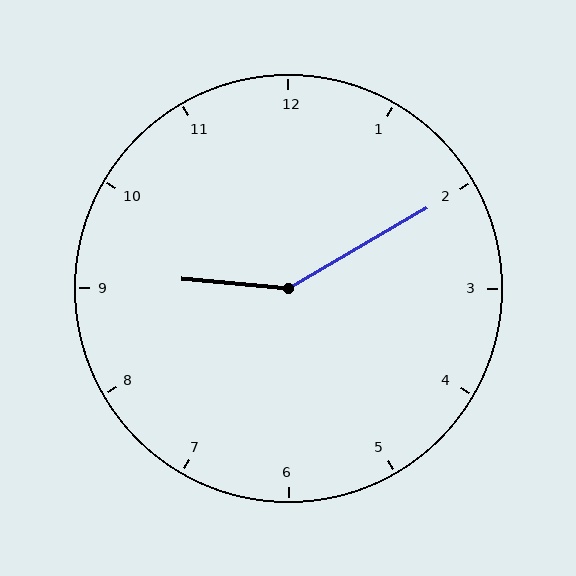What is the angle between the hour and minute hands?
Approximately 145 degrees.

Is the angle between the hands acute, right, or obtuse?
It is obtuse.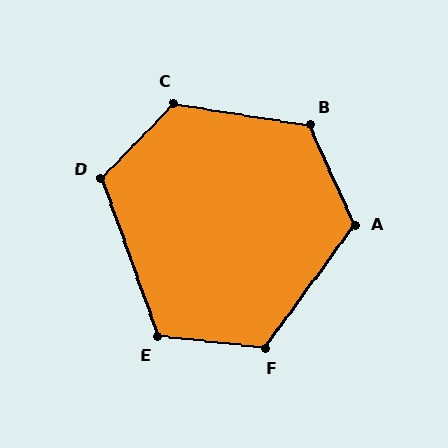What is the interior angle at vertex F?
Approximately 120 degrees (obtuse).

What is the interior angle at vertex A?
Approximately 120 degrees (obtuse).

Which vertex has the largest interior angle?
C, at approximately 125 degrees.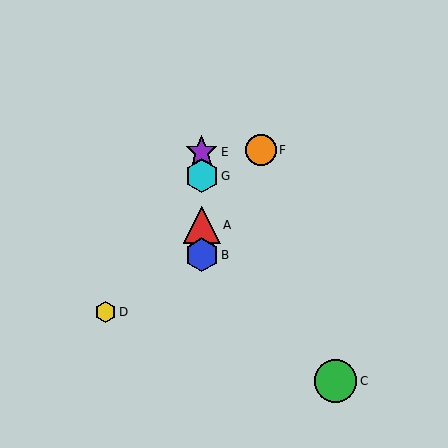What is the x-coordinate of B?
Object B is at x≈202.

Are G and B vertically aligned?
Yes, both are at x≈202.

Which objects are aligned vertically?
Objects A, B, E, G are aligned vertically.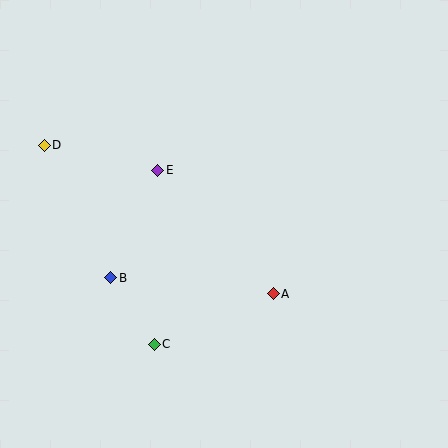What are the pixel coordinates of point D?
Point D is at (44, 145).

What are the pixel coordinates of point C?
Point C is at (154, 344).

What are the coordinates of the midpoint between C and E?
The midpoint between C and E is at (156, 257).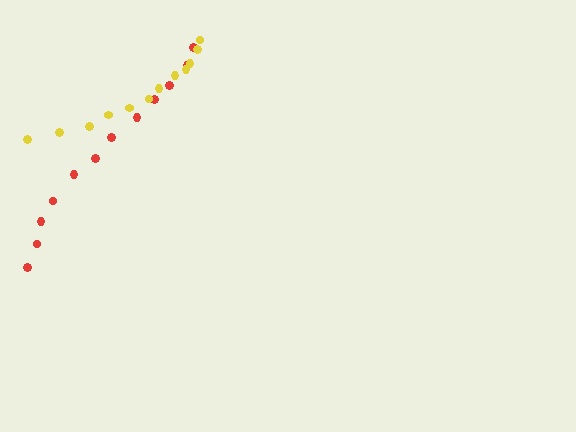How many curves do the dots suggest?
There are 2 distinct paths.